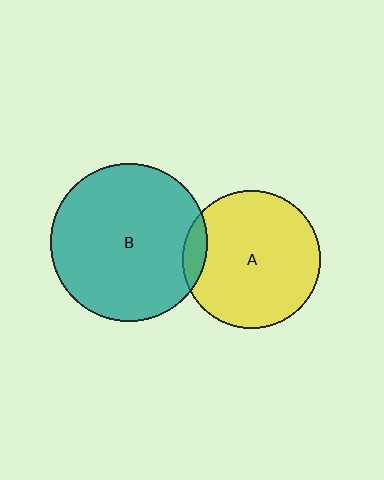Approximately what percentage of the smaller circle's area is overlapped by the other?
Approximately 10%.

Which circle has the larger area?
Circle B (teal).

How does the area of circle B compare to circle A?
Approximately 1.3 times.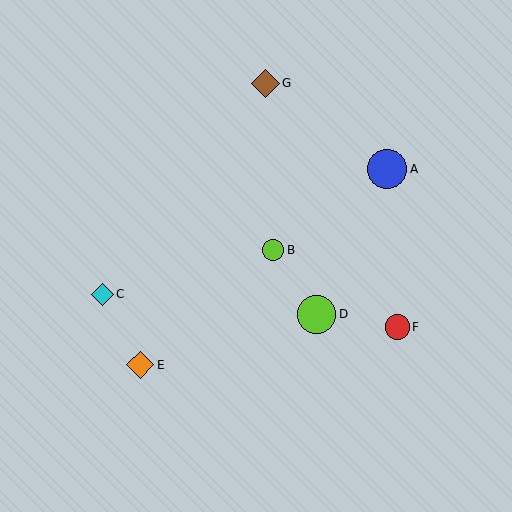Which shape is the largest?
The blue circle (labeled A) is the largest.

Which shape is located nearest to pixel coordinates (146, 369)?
The orange diamond (labeled E) at (140, 365) is nearest to that location.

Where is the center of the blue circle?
The center of the blue circle is at (387, 169).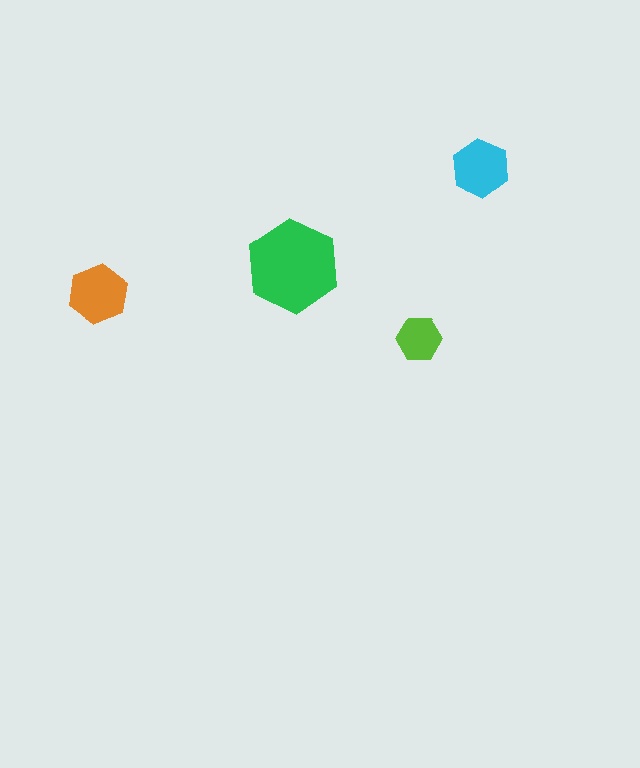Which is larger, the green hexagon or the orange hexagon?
The green one.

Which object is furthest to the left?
The orange hexagon is leftmost.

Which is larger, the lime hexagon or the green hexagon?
The green one.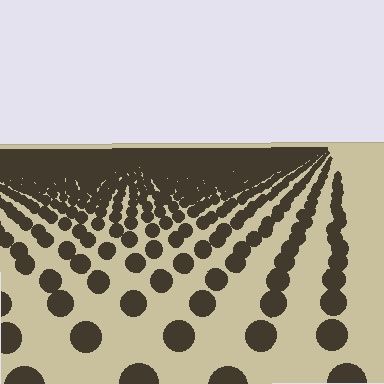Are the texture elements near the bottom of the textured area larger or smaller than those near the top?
Larger. Near the bottom, elements are closer to the viewer and appear at a bigger on-screen size.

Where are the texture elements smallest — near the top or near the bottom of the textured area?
Near the top.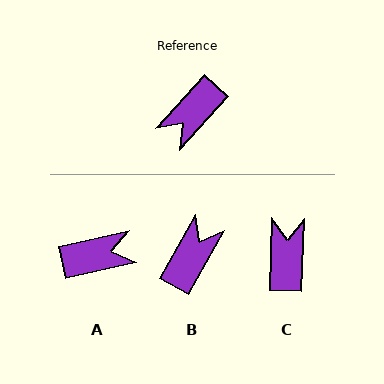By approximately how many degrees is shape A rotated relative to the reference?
Approximately 145 degrees counter-clockwise.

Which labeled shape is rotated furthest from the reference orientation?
B, about 167 degrees away.